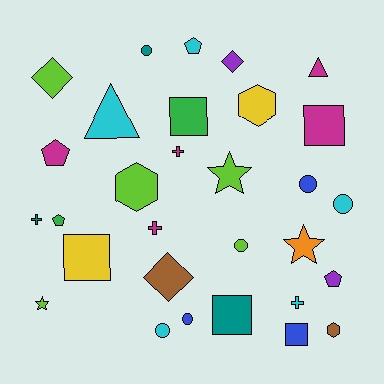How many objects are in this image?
There are 30 objects.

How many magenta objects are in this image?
There are 5 magenta objects.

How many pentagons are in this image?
There are 4 pentagons.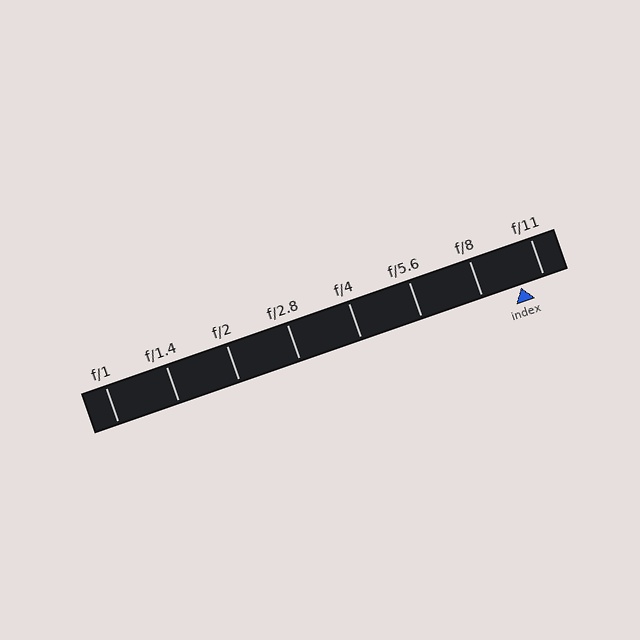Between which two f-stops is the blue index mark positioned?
The index mark is between f/8 and f/11.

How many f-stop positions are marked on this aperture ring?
There are 8 f-stop positions marked.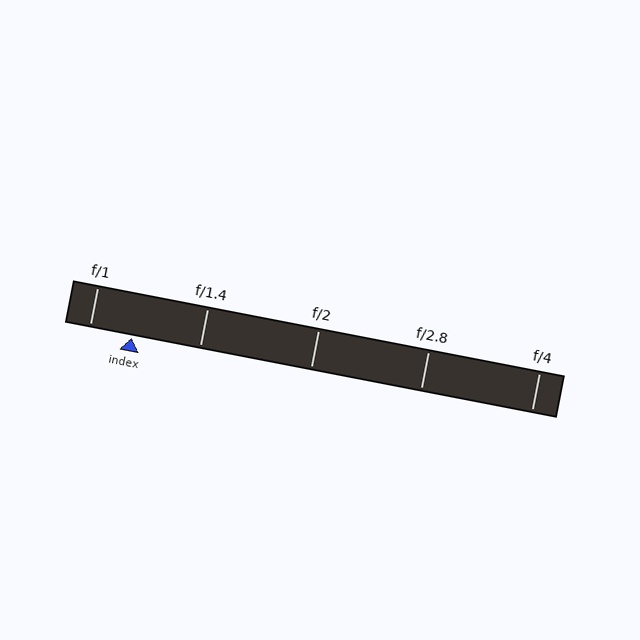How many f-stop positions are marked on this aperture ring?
There are 5 f-stop positions marked.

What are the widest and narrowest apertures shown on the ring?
The widest aperture shown is f/1 and the narrowest is f/4.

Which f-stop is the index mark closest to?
The index mark is closest to f/1.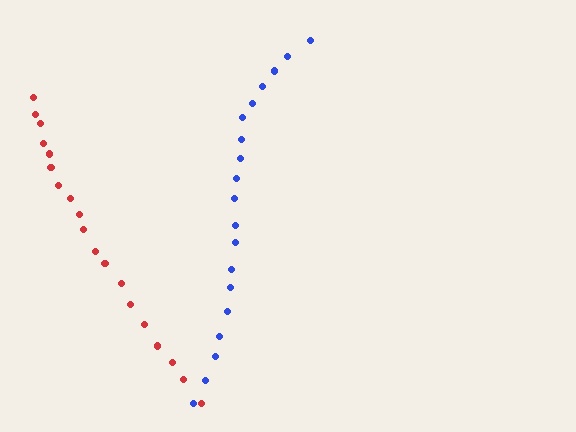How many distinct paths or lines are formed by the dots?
There are 2 distinct paths.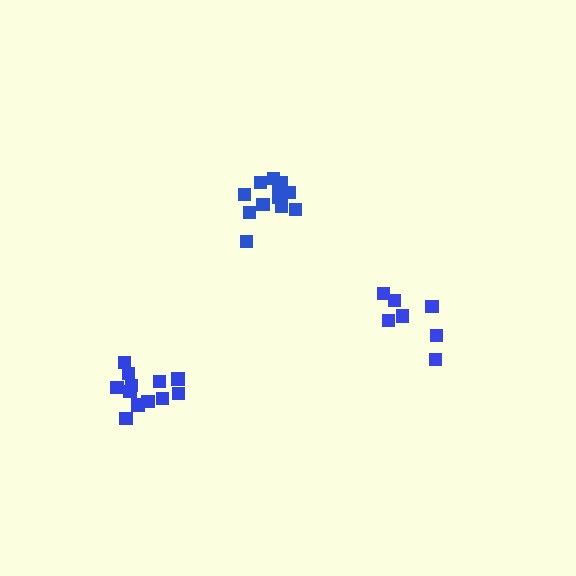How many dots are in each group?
Group 1: 13 dots, Group 2: 12 dots, Group 3: 8 dots (33 total).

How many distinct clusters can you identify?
There are 3 distinct clusters.